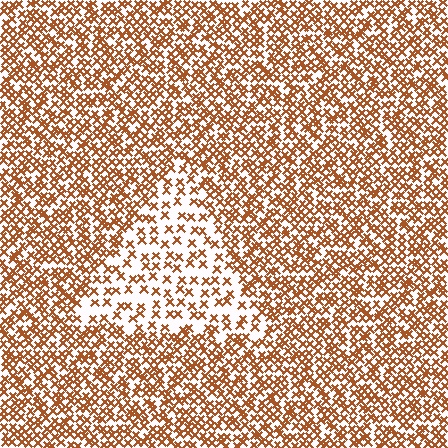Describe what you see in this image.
The image contains small brown elements arranged at two different densities. A triangle-shaped region is visible where the elements are less densely packed than the surrounding area.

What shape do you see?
I see a triangle.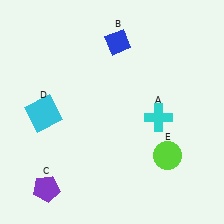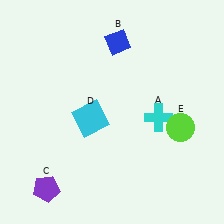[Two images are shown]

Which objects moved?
The objects that moved are: the cyan square (D), the lime circle (E).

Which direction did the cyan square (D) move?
The cyan square (D) moved right.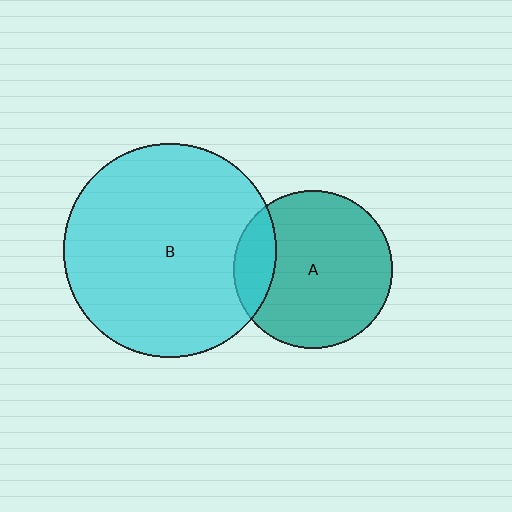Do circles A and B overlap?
Yes.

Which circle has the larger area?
Circle B (cyan).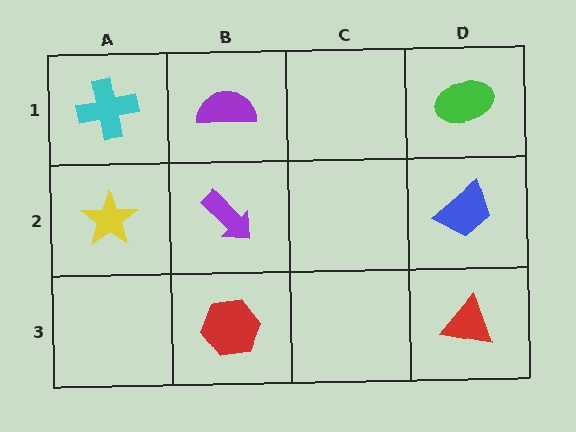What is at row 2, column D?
A blue trapezoid.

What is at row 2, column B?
A purple arrow.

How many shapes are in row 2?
3 shapes.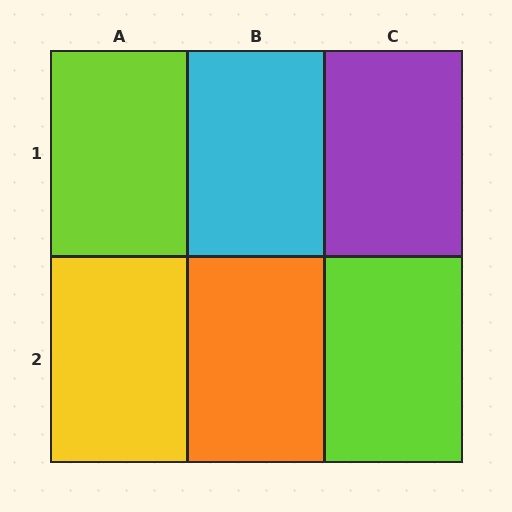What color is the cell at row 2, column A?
Yellow.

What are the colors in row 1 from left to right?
Lime, cyan, purple.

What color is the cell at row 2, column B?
Orange.